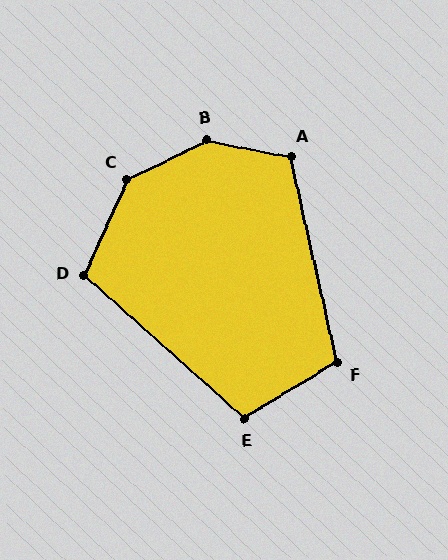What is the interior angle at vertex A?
Approximately 114 degrees (obtuse).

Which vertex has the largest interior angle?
B, at approximately 144 degrees.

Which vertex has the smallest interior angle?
E, at approximately 107 degrees.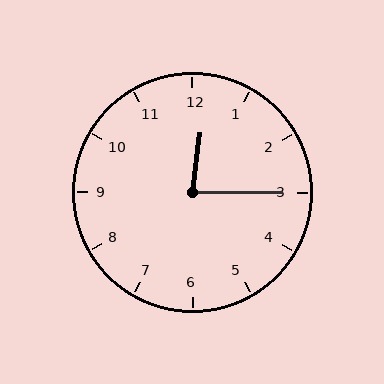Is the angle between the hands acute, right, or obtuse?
It is acute.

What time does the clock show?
12:15.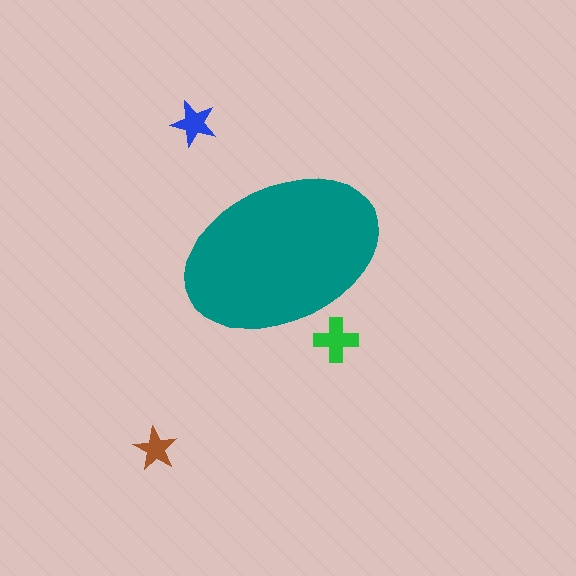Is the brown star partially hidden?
No, the brown star is fully visible.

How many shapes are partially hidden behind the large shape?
1 shape is partially hidden.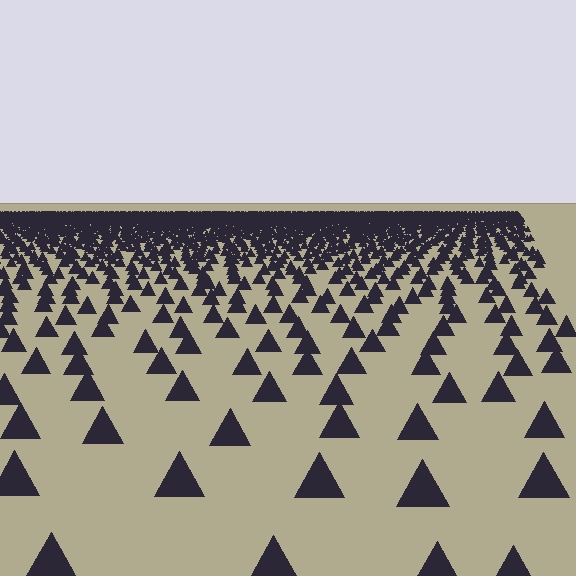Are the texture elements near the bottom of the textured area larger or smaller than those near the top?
Larger. Near the bottom, elements are closer to the viewer and appear at a bigger on-screen size.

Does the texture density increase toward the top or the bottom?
Density increases toward the top.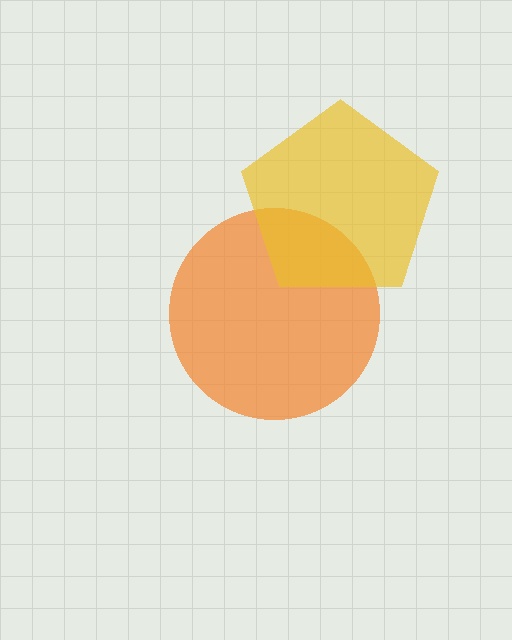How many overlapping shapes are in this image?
There are 2 overlapping shapes in the image.